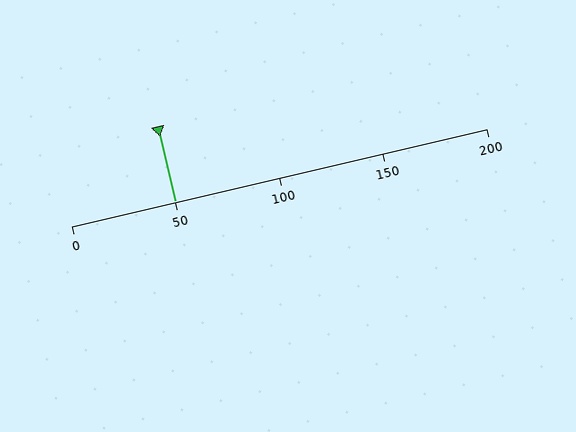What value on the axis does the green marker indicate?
The marker indicates approximately 50.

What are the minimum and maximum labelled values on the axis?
The axis runs from 0 to 200.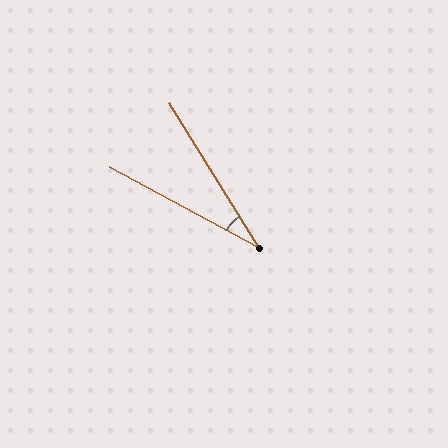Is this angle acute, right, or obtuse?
It is acute.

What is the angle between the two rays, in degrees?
Approximately 30 degrees.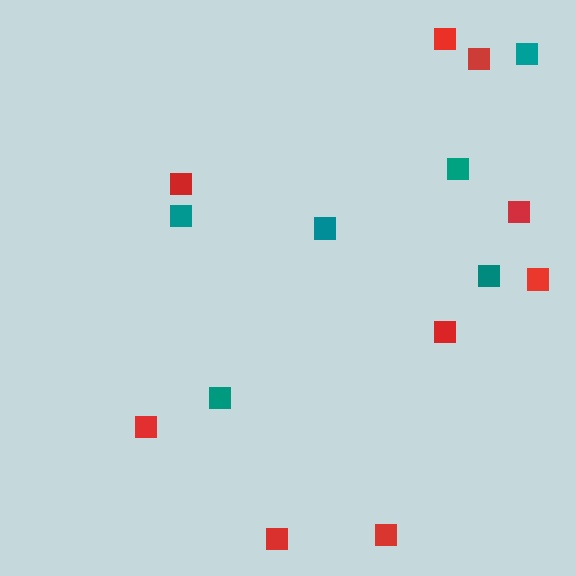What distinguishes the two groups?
There are 2 groups: one group of teal squares (6) and one group of red squares (9).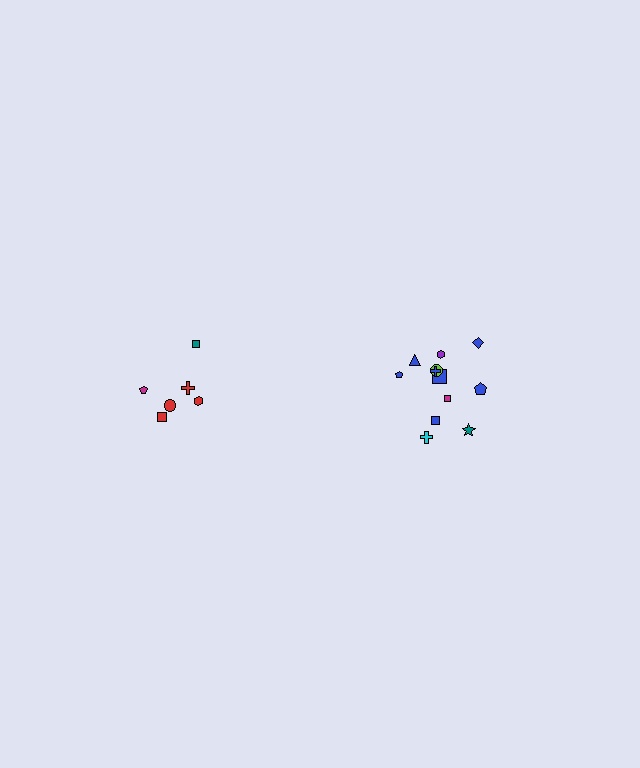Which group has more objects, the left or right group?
The right group.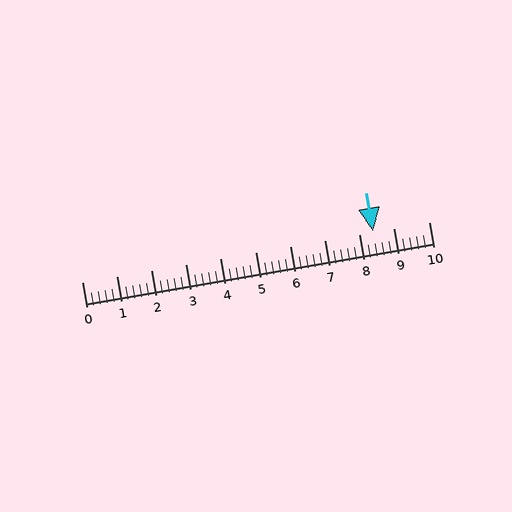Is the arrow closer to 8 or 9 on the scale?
The arrow is closer to 8.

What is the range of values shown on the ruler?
The ruler shows values from 0 to 10.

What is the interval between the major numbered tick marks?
The major tick marks are spaced 1 units apart.